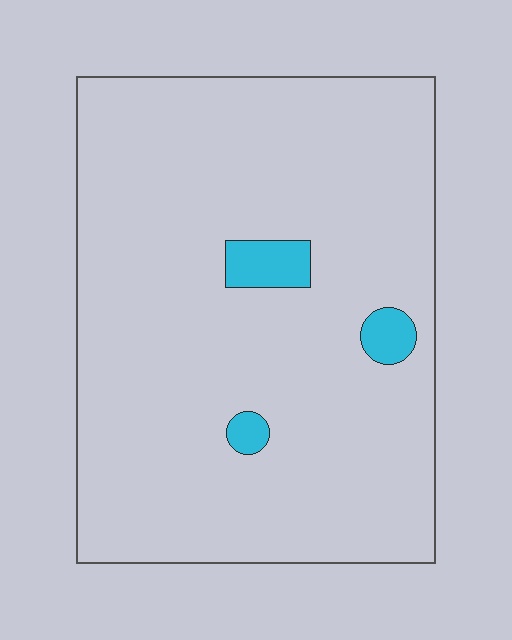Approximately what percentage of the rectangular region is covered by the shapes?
Approximately 5%.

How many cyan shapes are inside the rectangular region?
3.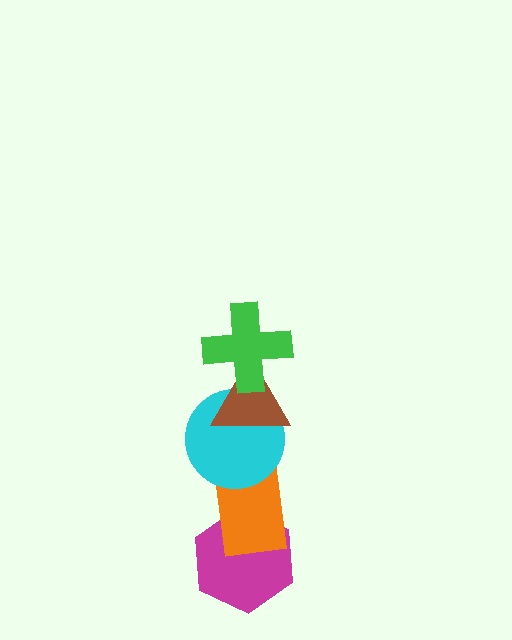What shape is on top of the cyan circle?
The brown triangle is on top of the cyan circle.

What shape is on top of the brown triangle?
The green cross is on top of the brown triangle.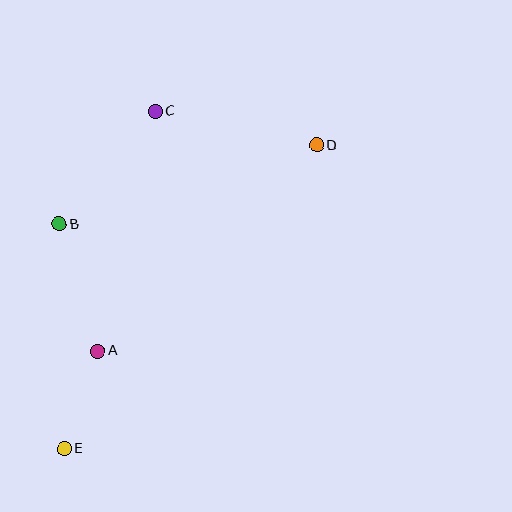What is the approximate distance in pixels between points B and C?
The distance between B and C is approximately 148 pixels.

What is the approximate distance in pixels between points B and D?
The distance between B and D is approximately 269 pixels.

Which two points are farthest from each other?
Points D and E are farthest from each other.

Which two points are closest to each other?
Points A and E are closest to each other.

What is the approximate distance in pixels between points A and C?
The distance between A and C is approximately 247 pixels.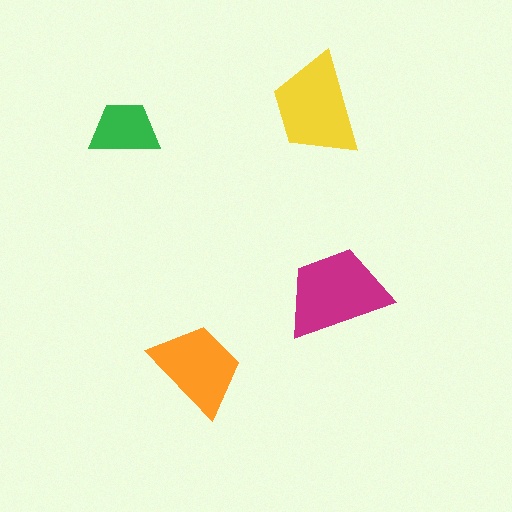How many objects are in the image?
There are 4 objects in the image.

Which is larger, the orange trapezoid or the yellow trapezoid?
The yellow one.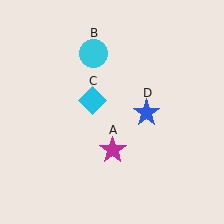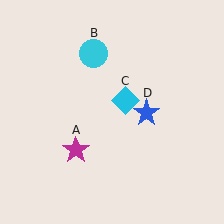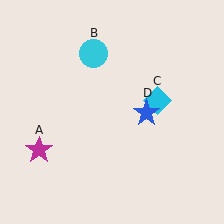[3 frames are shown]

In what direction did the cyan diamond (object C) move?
The cyan diamond (object C) moved right.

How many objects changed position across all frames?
2 objects changed position: magenta star (object A), cyan diamond (object C).